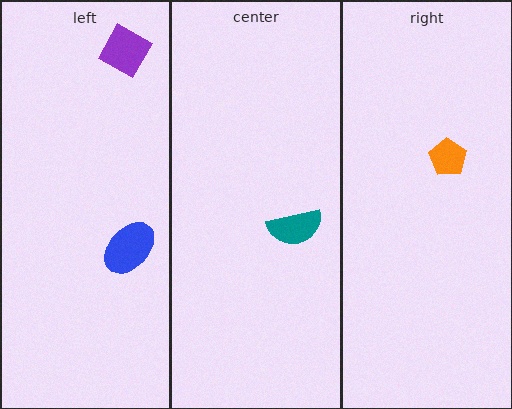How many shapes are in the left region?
2.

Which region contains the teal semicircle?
The center region.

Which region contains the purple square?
The left region.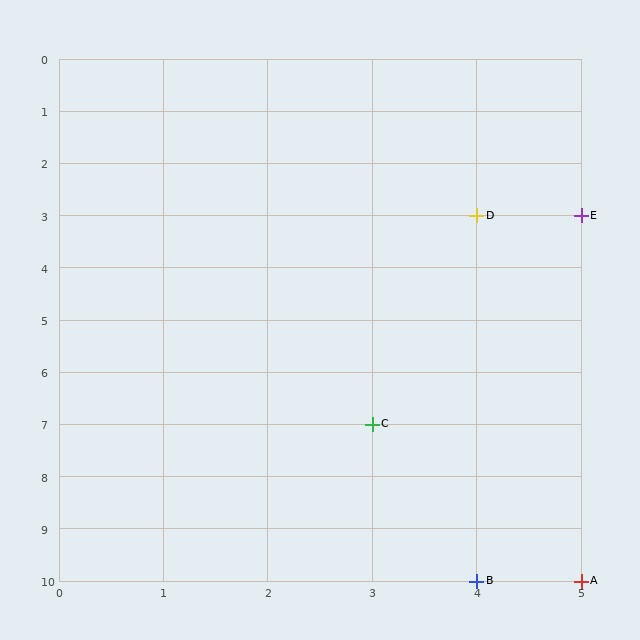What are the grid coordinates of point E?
Point E is at grid coordinates (5, 3).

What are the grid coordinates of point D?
Point D is at grid coordinates (4, 3).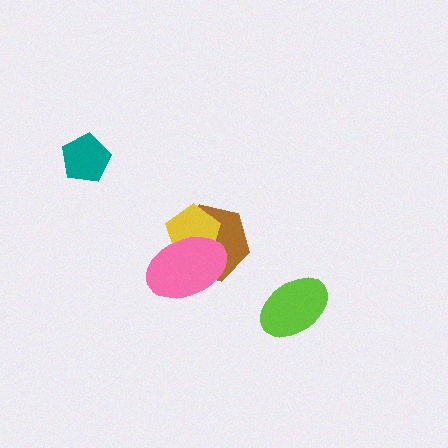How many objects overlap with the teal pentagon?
0 objects overlap with the teal pentagon.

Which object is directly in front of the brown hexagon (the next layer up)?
The yellow pentagon is directly in front of the brown hexagon.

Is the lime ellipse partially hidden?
No, no other shape covers it.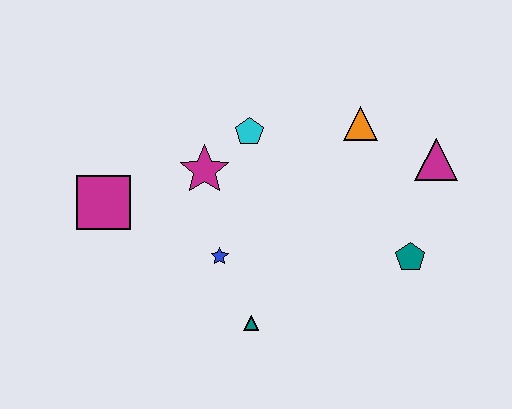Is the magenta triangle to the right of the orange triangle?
Yes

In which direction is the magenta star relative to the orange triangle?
The magenta star is to the left of the orange triangle.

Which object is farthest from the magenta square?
The magenta triangle is farthest from the magenta square.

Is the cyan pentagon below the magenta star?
No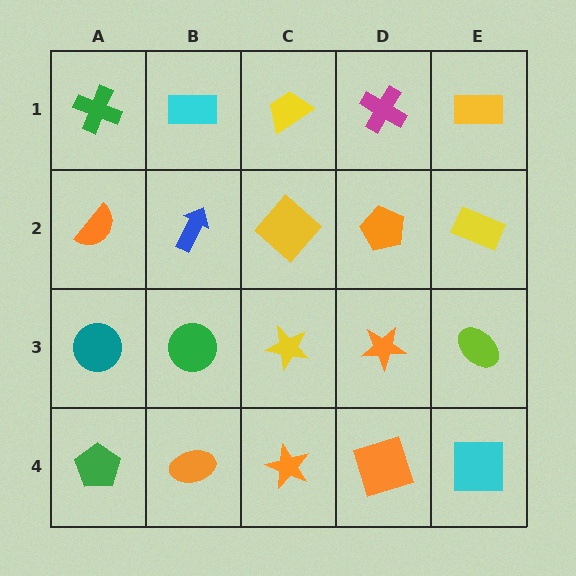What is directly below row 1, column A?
An orange semicircle.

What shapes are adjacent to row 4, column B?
A green circle (row 3, column B), a green pentagon (row 4, column A), an orange star (row 4, column C).